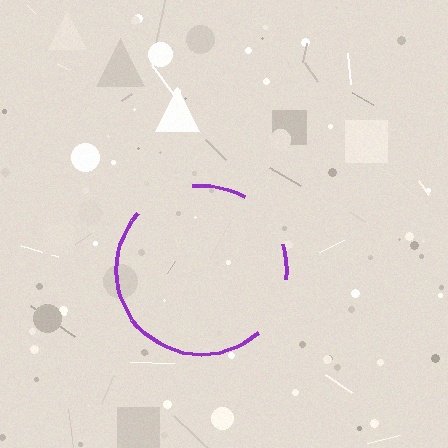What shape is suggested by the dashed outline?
The dashed outline suggests a circle.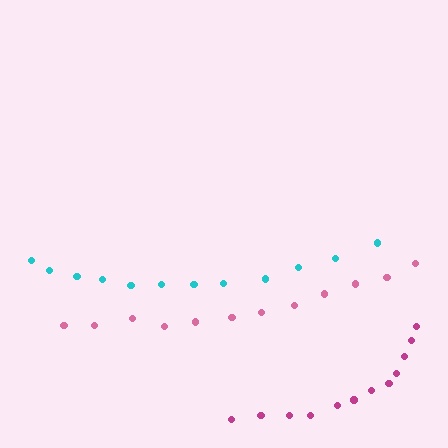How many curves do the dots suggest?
There are 3 distinct paths.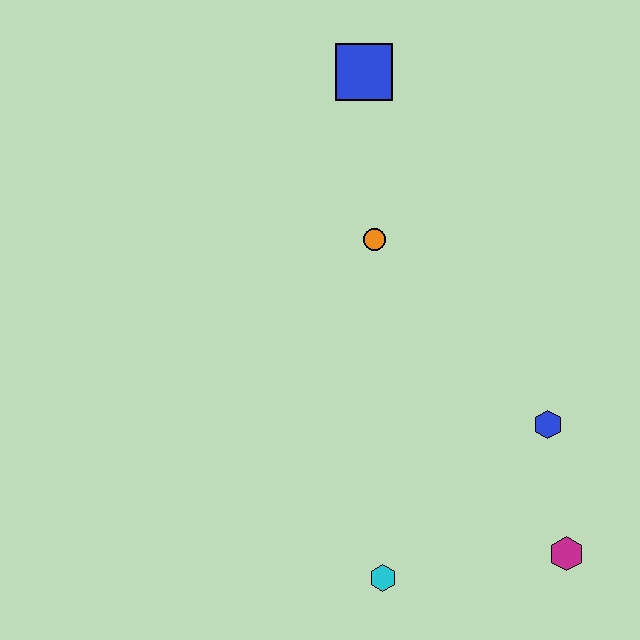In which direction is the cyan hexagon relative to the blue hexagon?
The cyan hexagon is to the left of the blue hexagon.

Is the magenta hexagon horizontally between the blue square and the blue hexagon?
No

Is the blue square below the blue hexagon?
No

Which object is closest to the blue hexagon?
The magenta hexagon is closest to the blue hexagon.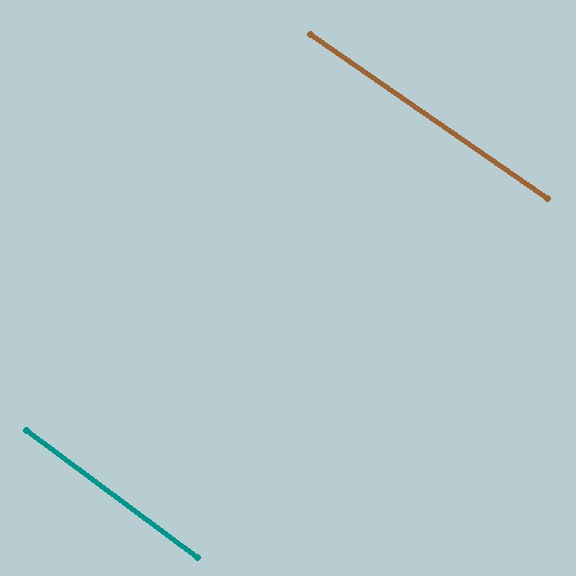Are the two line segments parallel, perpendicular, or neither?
Parallel — their directions differ by only 1.9°.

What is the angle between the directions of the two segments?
Approximately 2 degrees.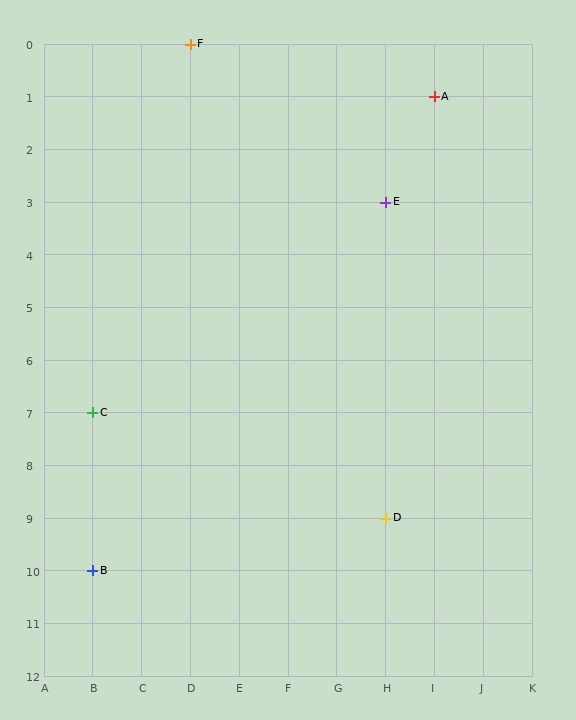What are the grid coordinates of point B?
Point B is at grid coordinates (B, 10).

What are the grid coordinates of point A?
Point A is at grid coordinates (I, 1).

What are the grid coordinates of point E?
Point E is at grid coordinates (H, 3).